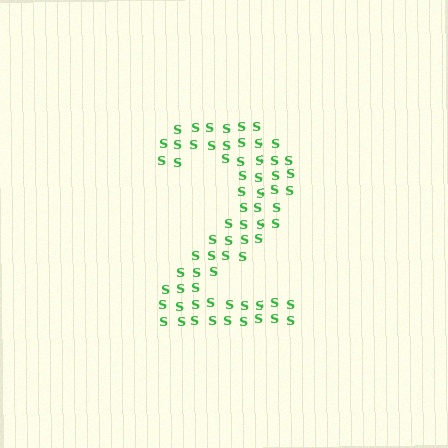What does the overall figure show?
The overall figure shows the digit 2.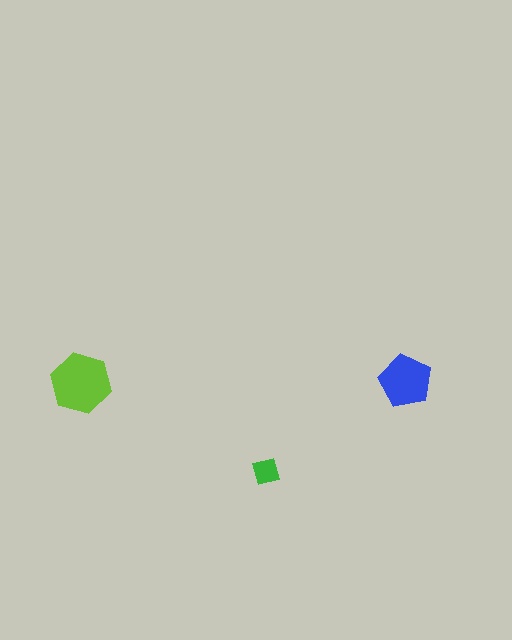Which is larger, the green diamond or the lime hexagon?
The lime hexagon.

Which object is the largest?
The lime hexagon.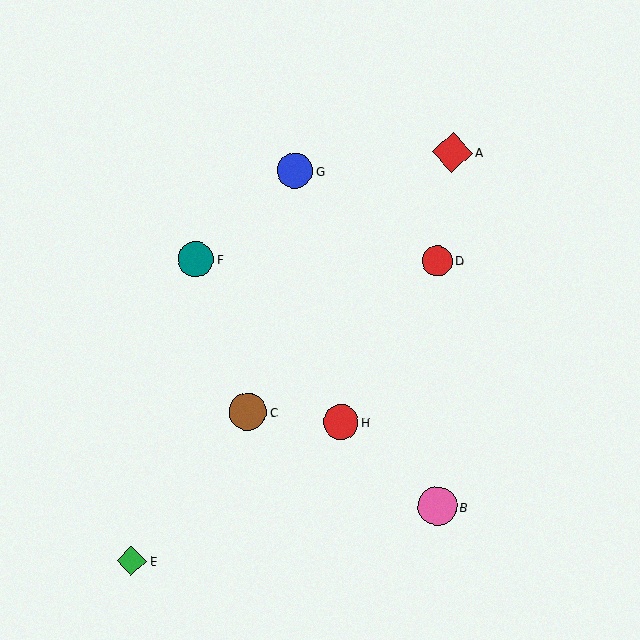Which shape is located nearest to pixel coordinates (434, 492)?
The pink circle (labeled B) at (437, 506) is nearest to that location.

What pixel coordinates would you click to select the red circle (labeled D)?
Click at (437, 261) to select the red circle D.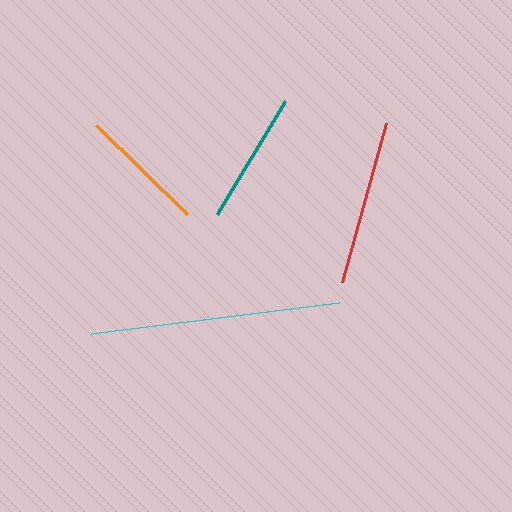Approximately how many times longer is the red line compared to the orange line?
The red line is approximately 1.3 times the length of the orange line.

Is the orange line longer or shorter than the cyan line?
The cyan line is longer than the orange line.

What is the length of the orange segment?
The orange segment is approximately 127 pixels long.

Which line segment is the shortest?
The orange line is the shortest at approximately 127 pixels.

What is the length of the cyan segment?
The cyan segment is approximately 249 pixels long.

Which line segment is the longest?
The cyan line is the longest at approximately 249 pixels.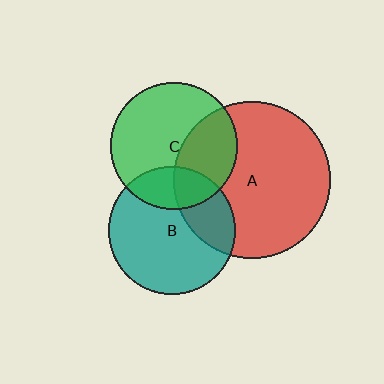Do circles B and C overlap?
Yes.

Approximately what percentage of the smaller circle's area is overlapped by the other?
Approximately 20%.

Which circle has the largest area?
Circle A (red).